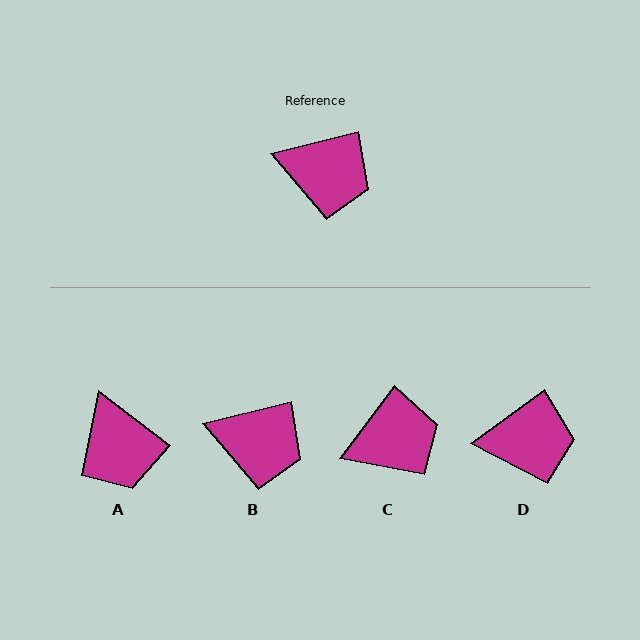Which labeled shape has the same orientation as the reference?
B.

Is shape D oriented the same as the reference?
No, it is off by about 22 degrees.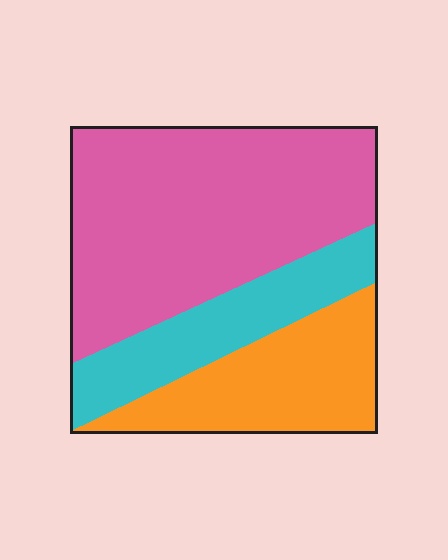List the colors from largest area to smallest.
From largest to smallest: pink, orange, cyan.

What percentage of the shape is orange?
Orange takes up between a sixth and a third of the shape.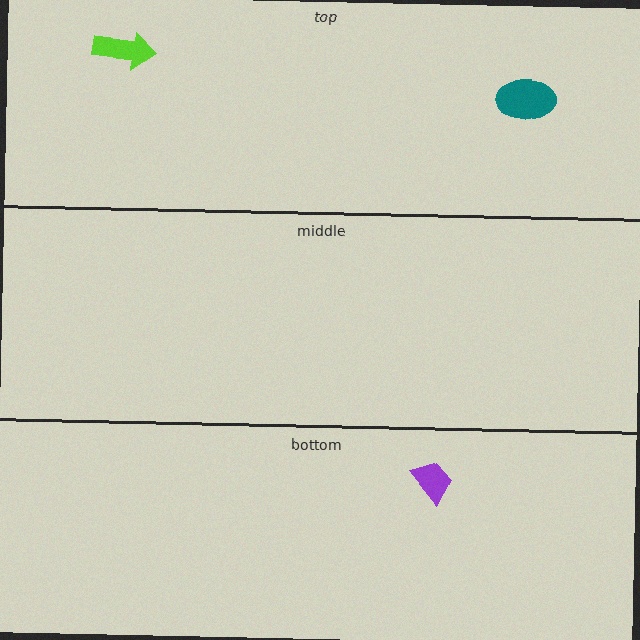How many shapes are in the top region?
2.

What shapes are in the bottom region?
The purple trapezoid.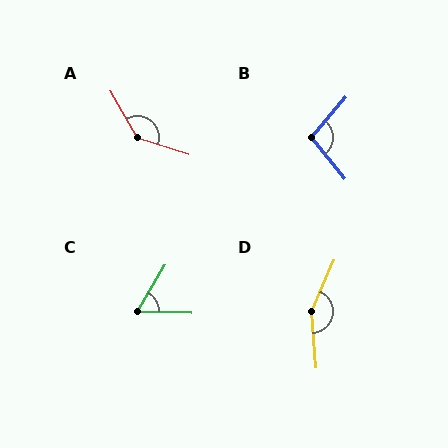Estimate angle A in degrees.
Approximately 137 degrees.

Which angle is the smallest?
C, at approximately 62 degrees.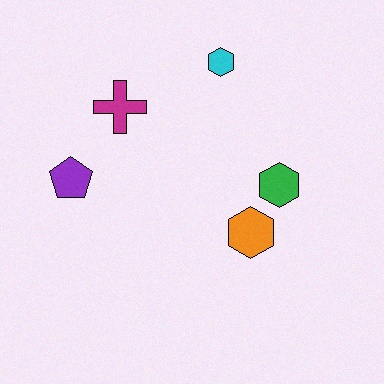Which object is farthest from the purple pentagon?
The green hexagon is farthest from the purple pentagon.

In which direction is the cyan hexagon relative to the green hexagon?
The cyan hexagon is above the green hexagon.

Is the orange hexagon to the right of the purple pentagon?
Yes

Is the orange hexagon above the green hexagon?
No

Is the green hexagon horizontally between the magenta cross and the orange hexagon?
No